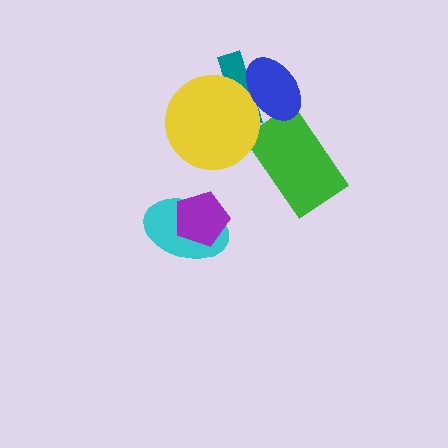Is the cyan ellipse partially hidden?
Yes, it is partially covered by another shape.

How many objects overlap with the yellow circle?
2 objects overlap with the yellow circle.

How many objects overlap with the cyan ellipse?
1 object overlaps with the cyan ellipse.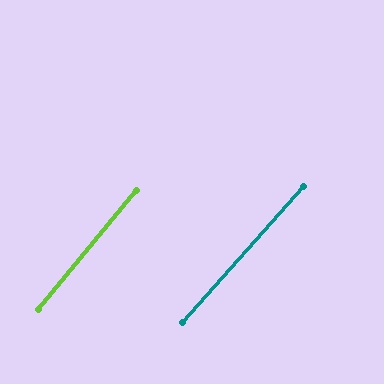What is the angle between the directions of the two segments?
Approximately 2 degrees.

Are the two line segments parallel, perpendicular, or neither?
Parallel — their directions differ by only 2.0°.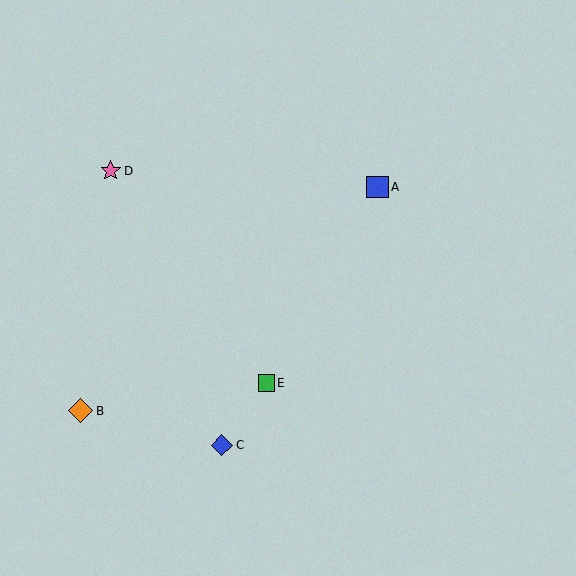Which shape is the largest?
The orange diamond (labeled B) is the largest.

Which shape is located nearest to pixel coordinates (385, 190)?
The blue square (labeled A) at (378, 187) is nearest to that location.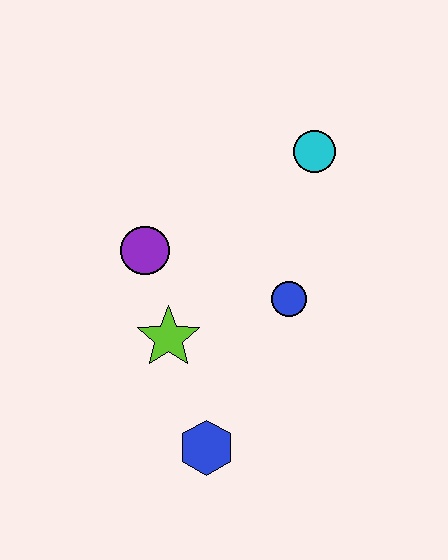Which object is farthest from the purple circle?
The blue hexagon is farthest from the purple circle.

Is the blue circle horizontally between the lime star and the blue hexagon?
No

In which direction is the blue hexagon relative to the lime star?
The blue hexagon is below the lime star.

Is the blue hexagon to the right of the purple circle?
Yes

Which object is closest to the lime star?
The purple circle is closest to the lime star.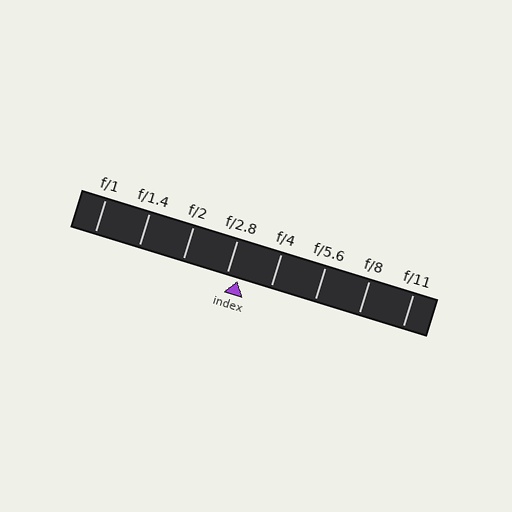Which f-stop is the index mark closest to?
The index mark is closest to f/2.8.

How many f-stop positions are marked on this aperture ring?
There are 8 f-stop positions marked.